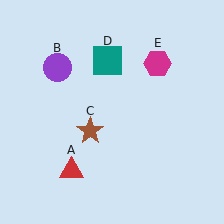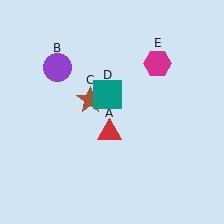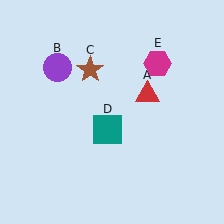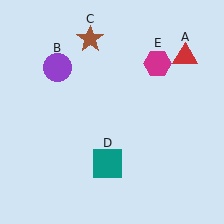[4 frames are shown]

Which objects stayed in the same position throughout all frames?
Purple circle (object B) and magenta hexagon (object E) remained stationary.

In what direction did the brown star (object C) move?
The brown star (object C) moved up.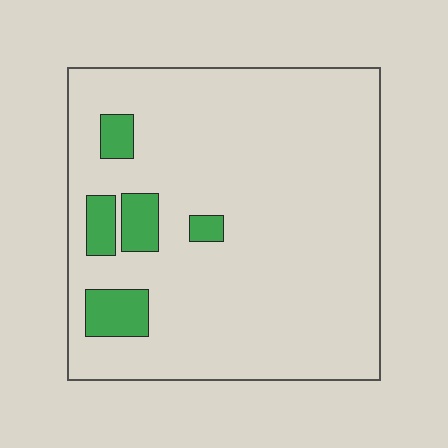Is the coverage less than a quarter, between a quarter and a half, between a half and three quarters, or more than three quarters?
Less than a quarter.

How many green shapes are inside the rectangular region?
5.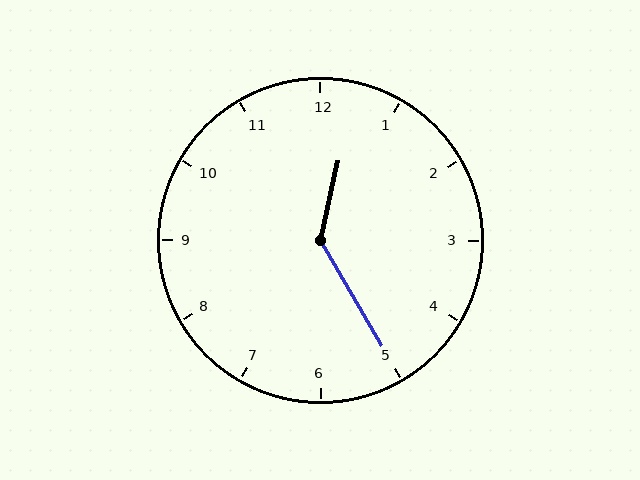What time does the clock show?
12:25.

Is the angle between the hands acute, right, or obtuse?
It is obtuse.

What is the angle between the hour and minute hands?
Approximately 138 degrees.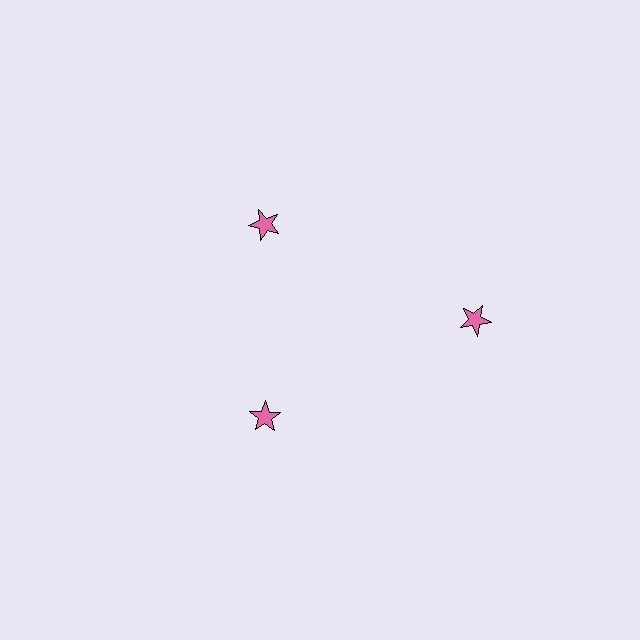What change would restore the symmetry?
The symmetry would be restored by moving it inward, back onto the ring so that all 3 stars sit at equal angles and equal distance from the center.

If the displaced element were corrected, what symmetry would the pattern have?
It would have 3-fold rotational symmetry — the pattern would map onto itself every 120 degrees.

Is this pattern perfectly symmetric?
No. The 3 pink stars are arranged in a ring, but one element near the 3 o'clock position is pushed outward from the center, breaking the 3-fold rotational symmetry.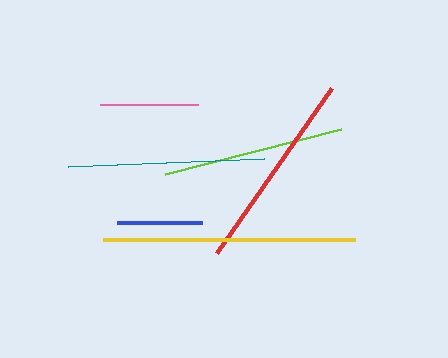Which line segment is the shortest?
The blue line is the shortest at approximately 85 pixels.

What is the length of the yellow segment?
The yellow segment is approximately 252 pixels long.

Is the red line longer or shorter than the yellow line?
The yellow line is longer than the red line.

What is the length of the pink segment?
The pink segment is approximately 99 pixels long.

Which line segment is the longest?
The yellow line is the longest at approximately 252 pixels.